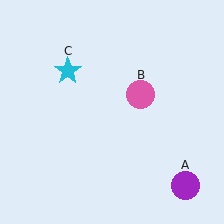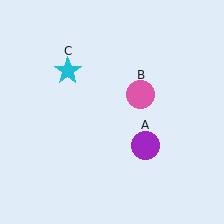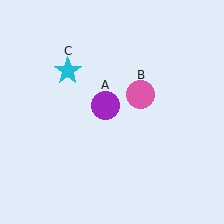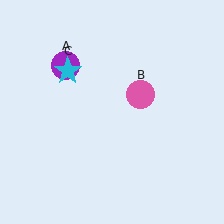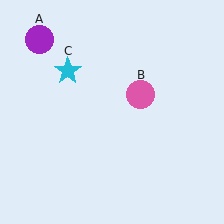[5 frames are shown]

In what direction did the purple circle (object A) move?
The purple circle (object A) moved up and to the left.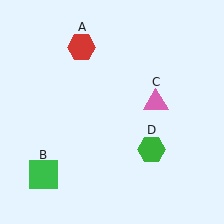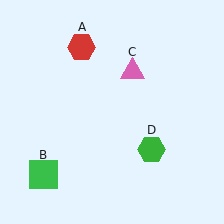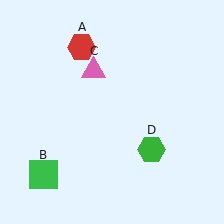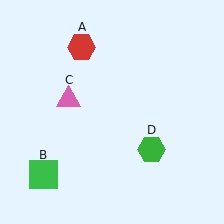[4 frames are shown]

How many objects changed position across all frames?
1 object changed position: pink triangle (object C).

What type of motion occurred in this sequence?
The pink triangle (object C) rotated counterclockwise around the center of the scene.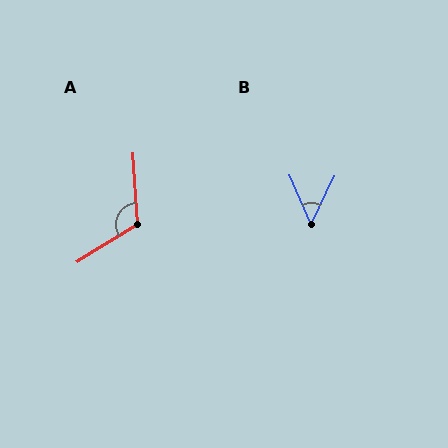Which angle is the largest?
A, at approximately 118 degrees.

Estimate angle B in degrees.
Approximately 50 degrees.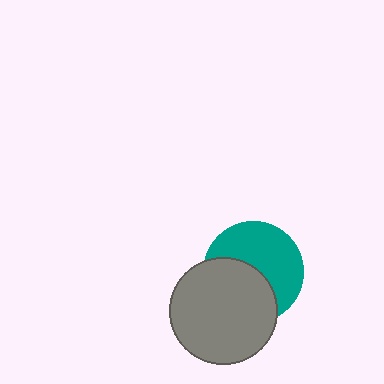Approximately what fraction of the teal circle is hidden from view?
Roughly 46% of the teal circle is hidden behind the gray circle.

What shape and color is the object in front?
The object in front is a gray circle.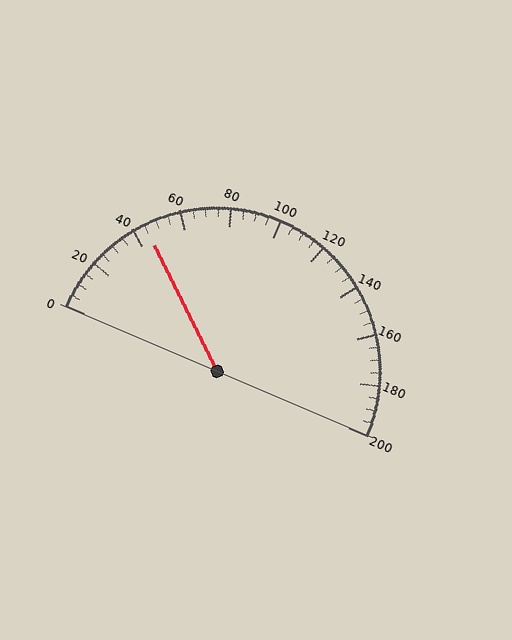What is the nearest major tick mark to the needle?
The nearest major tick mark is 40.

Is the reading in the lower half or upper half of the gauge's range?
The reading is in the lower half of the range (0 to 200).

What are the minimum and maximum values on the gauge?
The gauge ranges from 0 to 200.